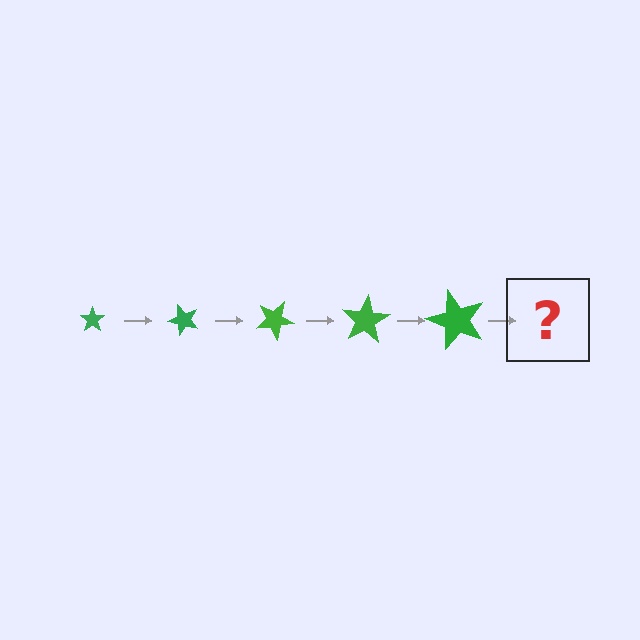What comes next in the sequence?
The next element should be a star, larger than the previous one and rotated 250 degrees from the start.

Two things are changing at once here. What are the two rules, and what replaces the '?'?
The two rules are that the star grows larger each step and it rotates 50 degrees each step. The '?' should be a star, larger than the previous one and rotated 250 degrees from the start.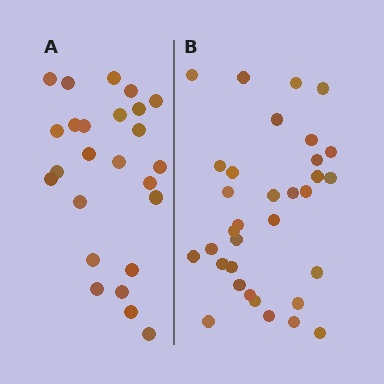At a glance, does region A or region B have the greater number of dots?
Region B (the right region) has more dots.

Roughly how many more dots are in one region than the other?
Region B has roughly 8 or so more dots than region A.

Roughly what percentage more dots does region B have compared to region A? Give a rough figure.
About 30% more.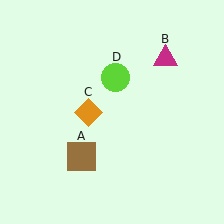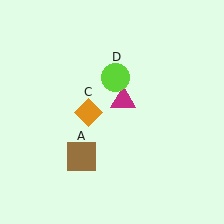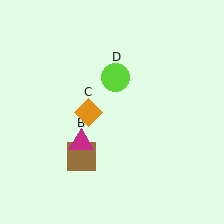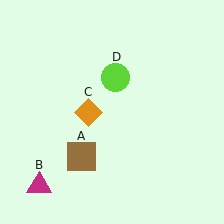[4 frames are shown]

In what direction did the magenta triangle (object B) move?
The magenta triangle (object B) moved down and to the left.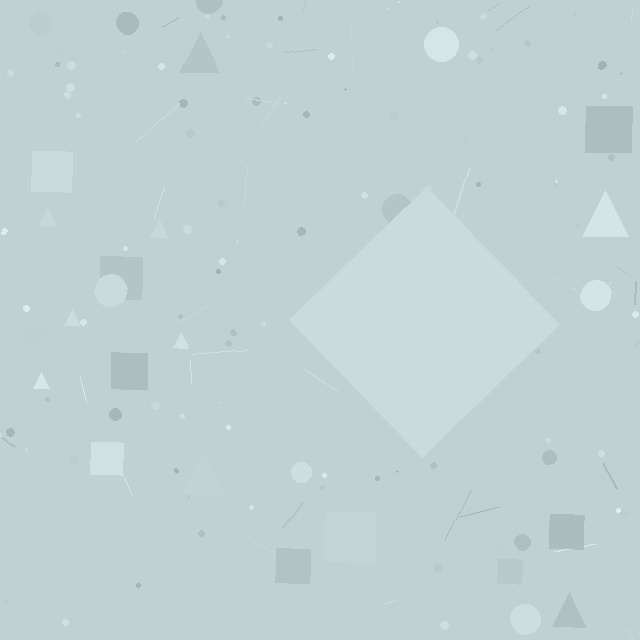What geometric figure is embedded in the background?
A diamond is embedded in the background.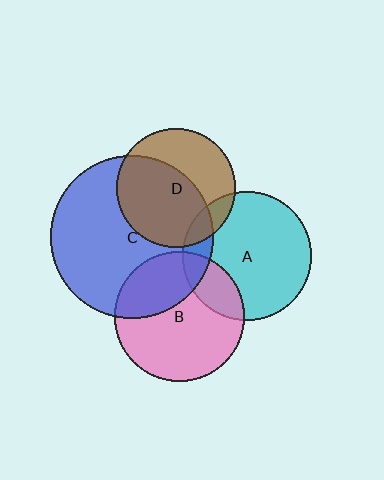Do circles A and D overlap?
Yes.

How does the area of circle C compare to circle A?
Approximately 1.6 times.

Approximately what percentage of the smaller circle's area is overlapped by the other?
Approximately 10%.